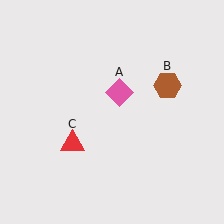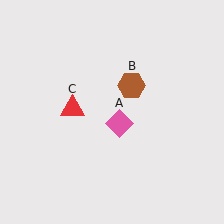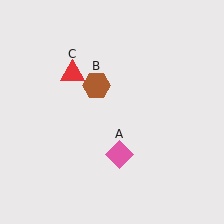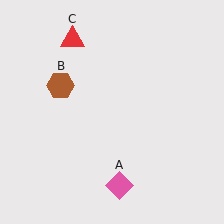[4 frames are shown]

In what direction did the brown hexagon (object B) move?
The brown hexagon (object B) moved left.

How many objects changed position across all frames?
3 objects changed position: pink diamond (object A), brown hexagon (object B), red triangle (object C).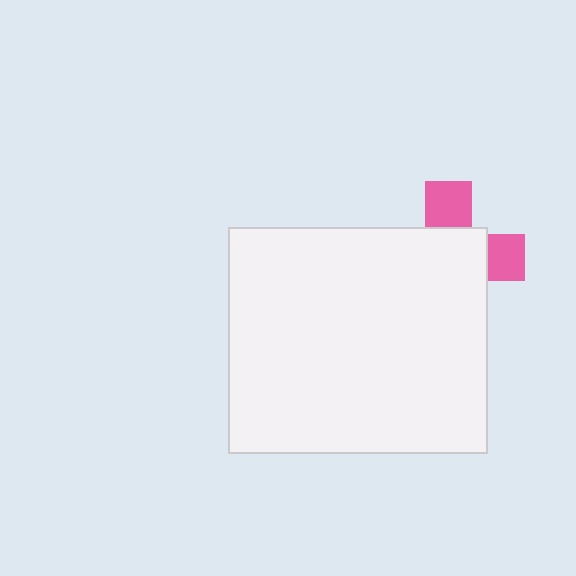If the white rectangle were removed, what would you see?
You would see the complete pink cross.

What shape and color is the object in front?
The object in front is a white rectangle.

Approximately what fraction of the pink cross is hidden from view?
Roughly 68% of the pink cross is hidden behind the white rectangle.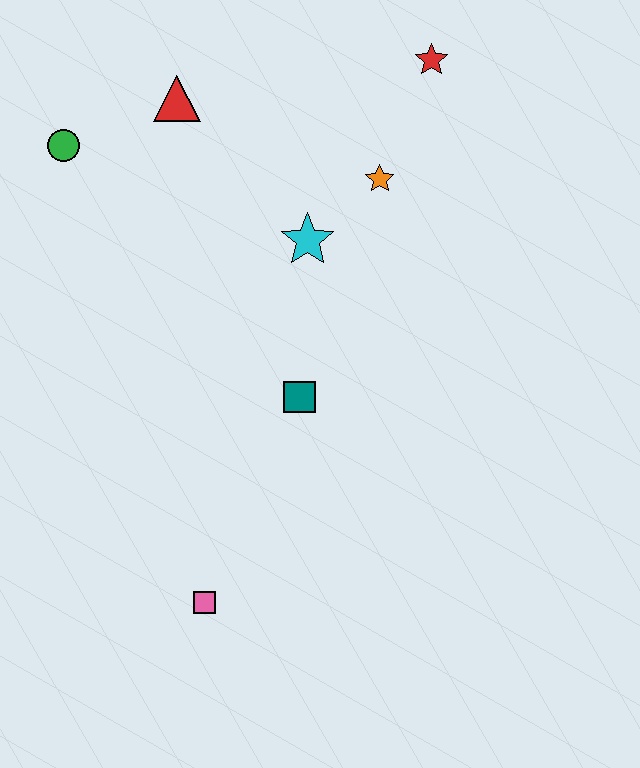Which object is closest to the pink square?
The teal square is closest to the pink square.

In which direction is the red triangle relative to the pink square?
The red triangle is above the pink square.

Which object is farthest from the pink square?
The red star is farthest from the pink square.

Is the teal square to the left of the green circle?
No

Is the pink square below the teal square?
Yes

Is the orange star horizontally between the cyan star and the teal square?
No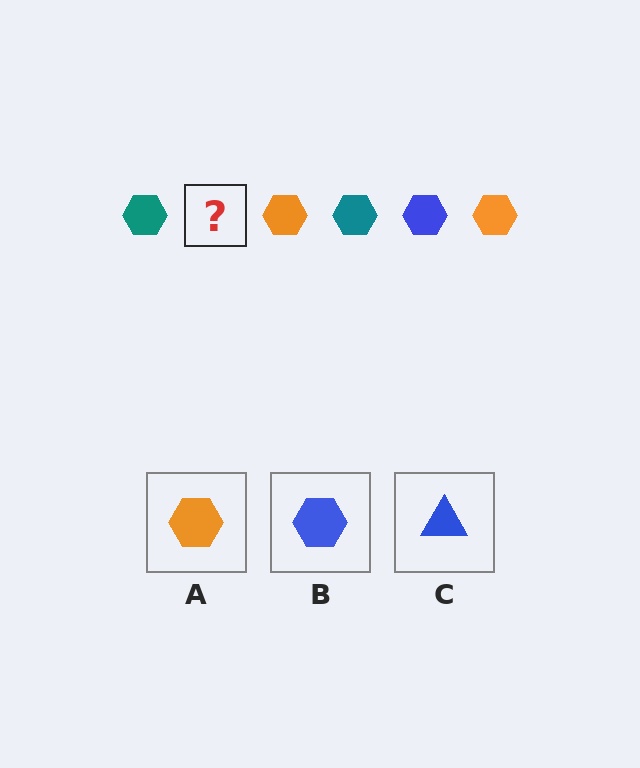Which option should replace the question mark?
Option B.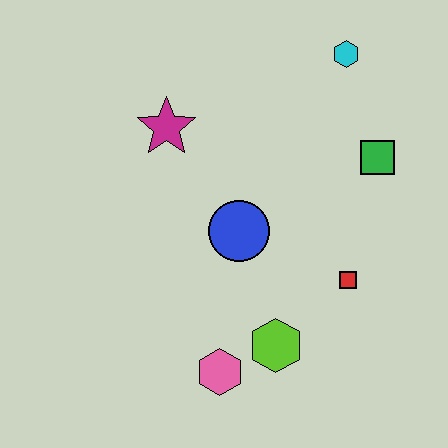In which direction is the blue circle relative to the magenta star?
The blue circle is below the magenta star.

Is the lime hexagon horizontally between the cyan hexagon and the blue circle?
Yes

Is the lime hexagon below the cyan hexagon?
Yes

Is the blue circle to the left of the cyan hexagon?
Yes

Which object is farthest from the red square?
The magenta star is farthest from the red square.